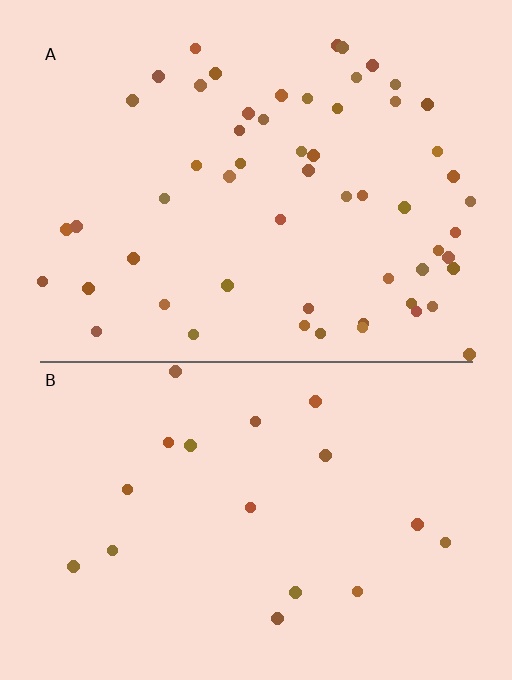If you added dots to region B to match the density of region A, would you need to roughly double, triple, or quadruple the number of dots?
Approximately triple.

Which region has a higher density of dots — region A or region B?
A (the top).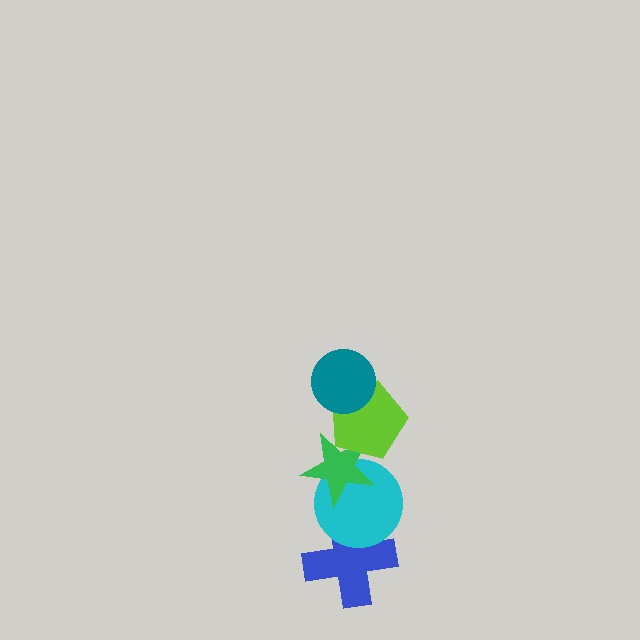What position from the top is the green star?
The green star is 3rd from the top.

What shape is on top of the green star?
The lime pentagon is on top of the green star.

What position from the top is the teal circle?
The teal circle is 1st from the top.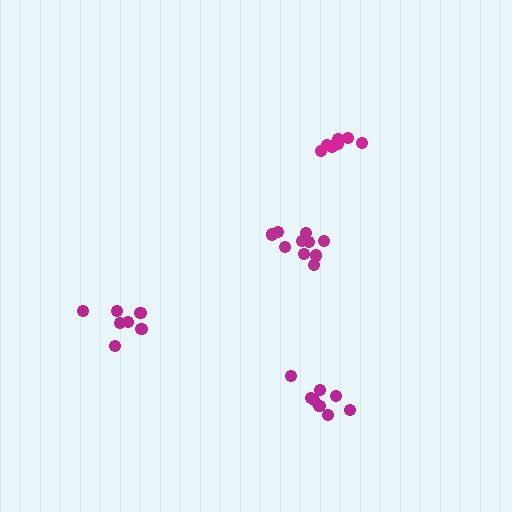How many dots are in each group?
Group 1: 7 dots, Group 2: 7 dots, Group 3: 8 dots, Group 4: 10 dots (32 total).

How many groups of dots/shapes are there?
There are 4 groups.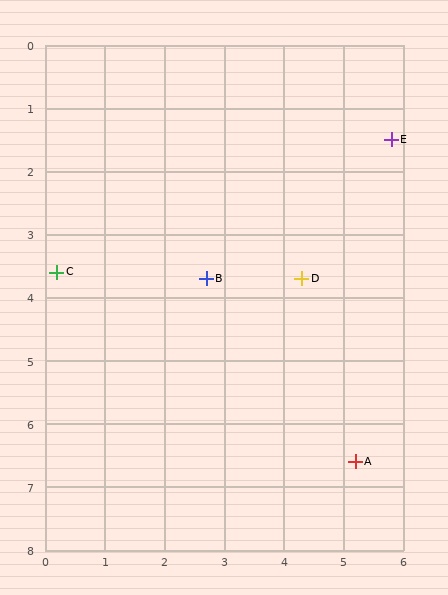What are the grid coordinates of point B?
Point B is at approximately (2.7, 3.7).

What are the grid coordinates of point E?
Point E is at approximately (5.8, 1.5).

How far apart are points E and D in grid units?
Points E and D are about 2.7 grid units apart.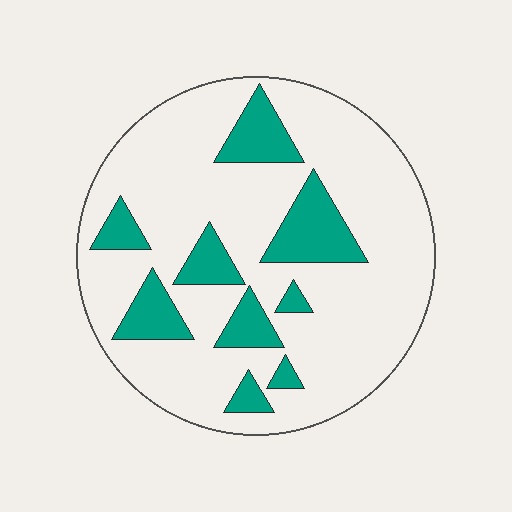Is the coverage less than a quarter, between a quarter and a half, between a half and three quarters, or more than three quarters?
Less than a quarter.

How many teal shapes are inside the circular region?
9.